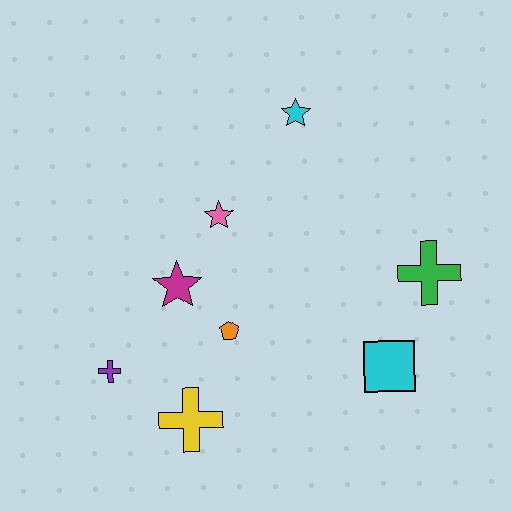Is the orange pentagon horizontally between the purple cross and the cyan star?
Yes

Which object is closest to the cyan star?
The pink star is closest to the cyan star.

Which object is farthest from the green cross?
The purple cross is farthest from the green cross.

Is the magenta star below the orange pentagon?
No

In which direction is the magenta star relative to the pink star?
The magenta star is below the pink star.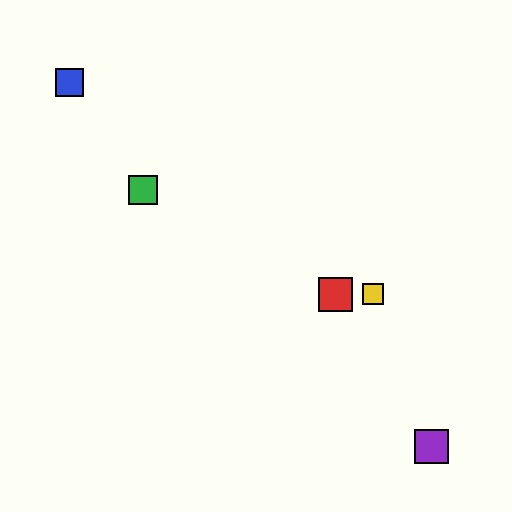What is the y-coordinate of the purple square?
The purple square is at y≈446.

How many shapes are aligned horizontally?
2 shapes (the red square, the yellow square) are aligned horizontally.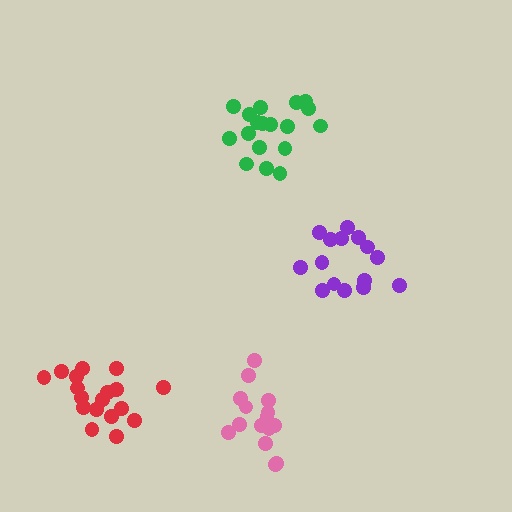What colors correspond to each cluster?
The clusters are colored: red, purple, green, pink.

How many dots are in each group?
Group 1: 18 dots, Group 2: 15 dots, Group 3: 18 dots, Group 4: 15 dots (66 total).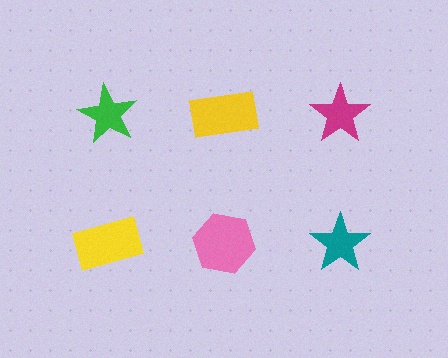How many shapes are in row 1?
3 shapes.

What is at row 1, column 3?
A magenta star.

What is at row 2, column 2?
A pink hexagon.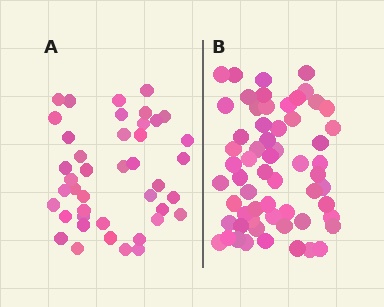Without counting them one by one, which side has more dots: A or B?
Region B (the right region) has more dots.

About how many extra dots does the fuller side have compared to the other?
Region B has approximately 20 more dots than region A.